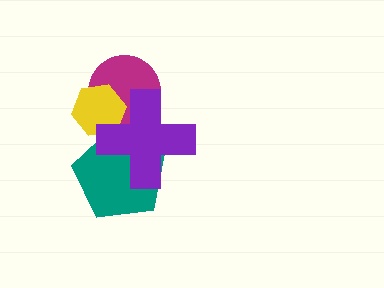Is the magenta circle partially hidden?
Yes, it is partially covered by another shape.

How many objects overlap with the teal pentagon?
2 objects overlap with the teal pentagon.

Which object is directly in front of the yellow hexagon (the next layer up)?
The teal pentagon is directly in front of the yellow hexagon.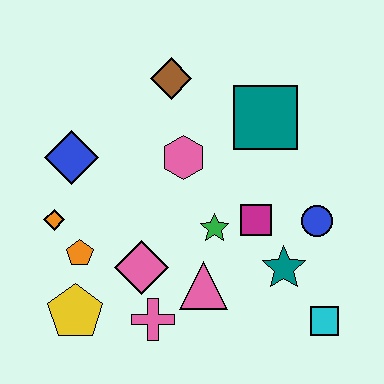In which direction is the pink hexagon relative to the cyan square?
The pink hexagon is above the cyan square.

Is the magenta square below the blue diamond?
Yes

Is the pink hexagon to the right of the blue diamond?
Yes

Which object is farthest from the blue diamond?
The cyan square is farthest from the blue diamond.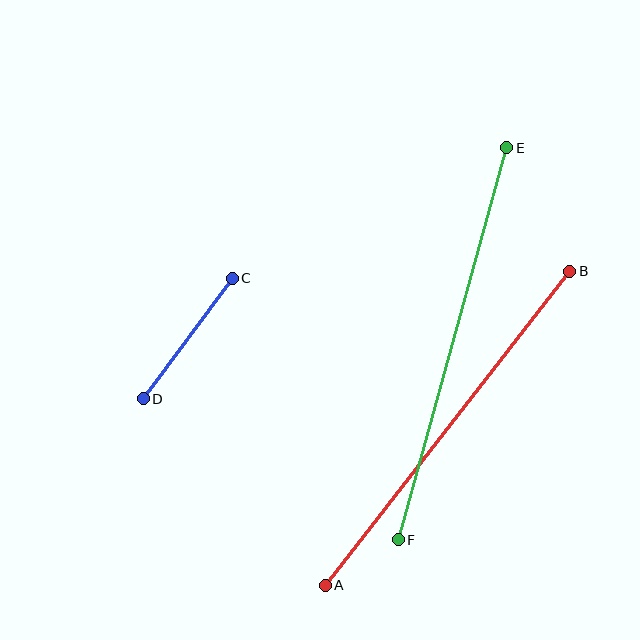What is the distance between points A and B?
The distance is approximately 398 pixels.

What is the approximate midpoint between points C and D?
The midpoint is at approximately (188, 338) pixels.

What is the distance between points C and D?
The distance is approximately 150 pixels.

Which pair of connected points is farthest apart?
Points E and F are farthest apart.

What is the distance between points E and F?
The distance is approximately 406 pixels.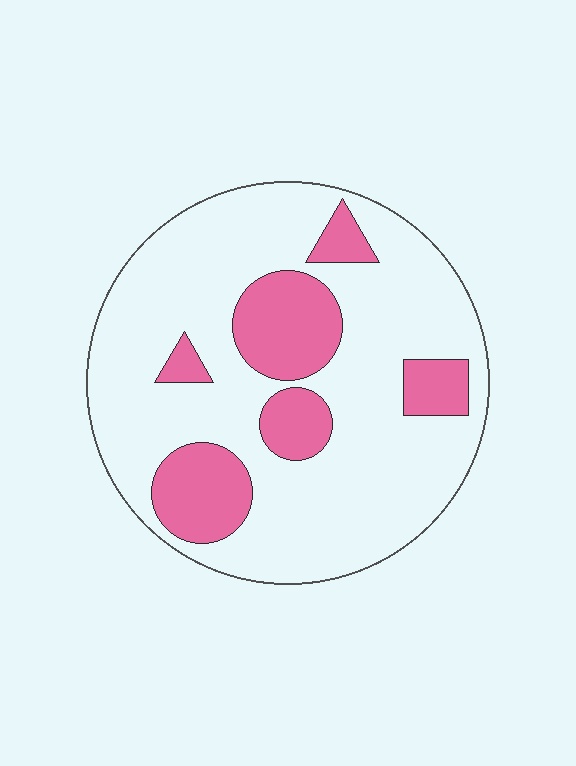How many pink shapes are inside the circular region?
6.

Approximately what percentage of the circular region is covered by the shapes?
Approximately 25%.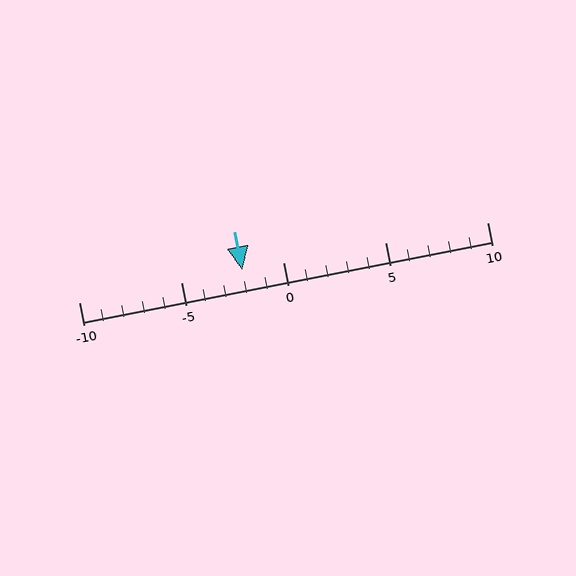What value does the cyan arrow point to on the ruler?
The cyan arrow points to approximately -2.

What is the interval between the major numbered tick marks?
The major tick marks are spaced 5 units apart.